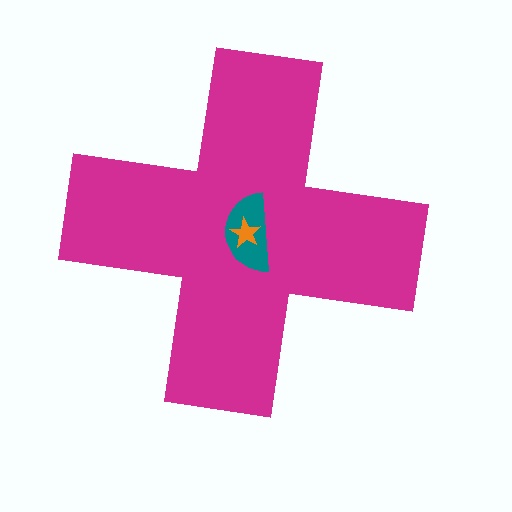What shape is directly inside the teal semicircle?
The orange star.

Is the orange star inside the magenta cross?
Yes.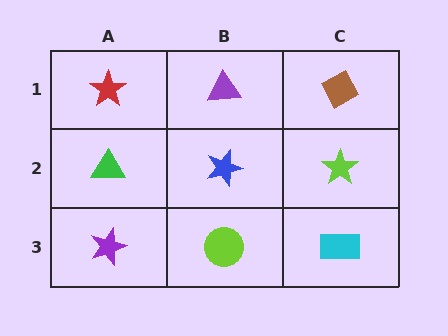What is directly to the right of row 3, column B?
A cyan rectangle.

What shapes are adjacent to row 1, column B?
A blue star (row 2, column B), a red star (row 1, column A), a brown diamond (row 1, column C).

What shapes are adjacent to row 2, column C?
A brown diamond (row 1, column C), a cyan rectangle (row 3, column C), a blue star (row 2, column B).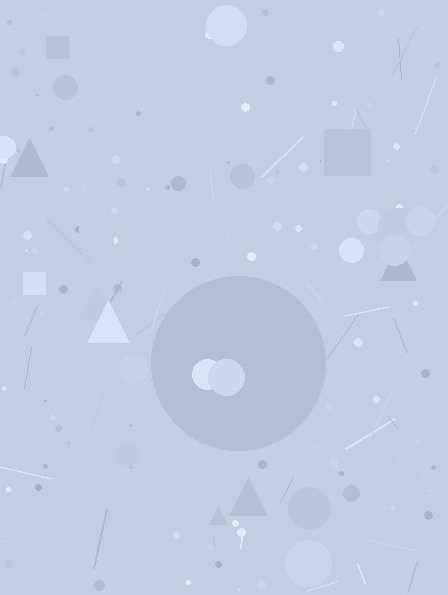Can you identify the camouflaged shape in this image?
The camouflaged shape is a circle.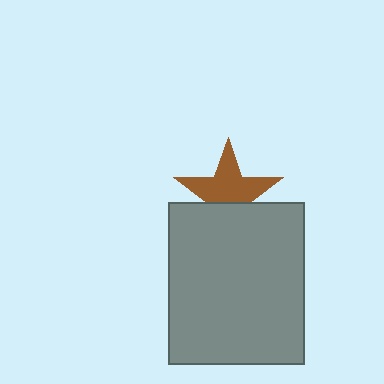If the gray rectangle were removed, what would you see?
You would see the complete brown star.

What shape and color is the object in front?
The object in front is a gray rectangle.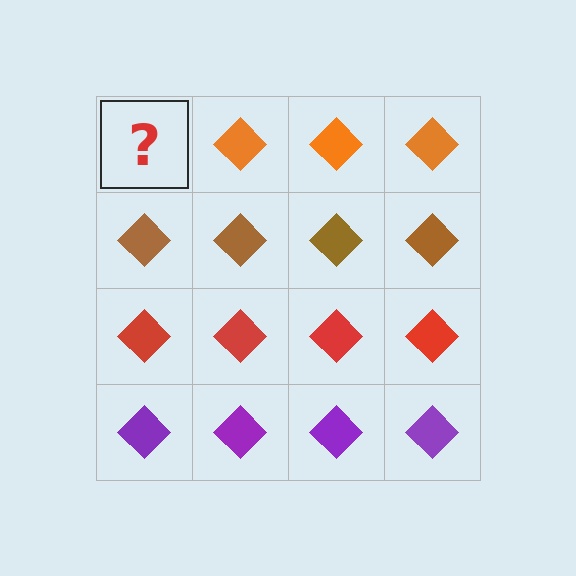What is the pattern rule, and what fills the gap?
The rule is that each row has a consistent color. The gap should be filled with an orange diamond.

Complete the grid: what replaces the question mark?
The question mark should be replaced with an orange diamond.